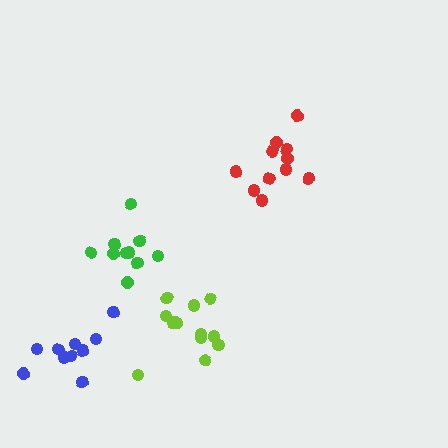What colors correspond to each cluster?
The clusters are colored: lime, red, blue, green.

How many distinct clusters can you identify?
There are 4 distinct clusters.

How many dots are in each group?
Group 1: 12 dots, Group 2: 11 dots, Group 3: 10 dots, Group 4: 10 dots (43 total).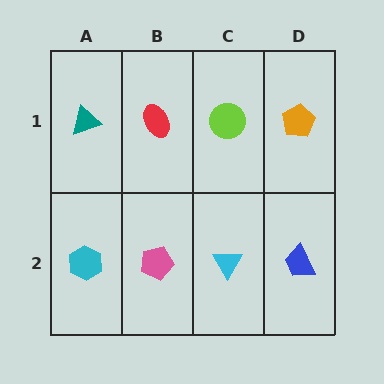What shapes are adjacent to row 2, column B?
A red ellipse (row 1, column B), a cyan hexagon (row 2, column A), a cyan triangle (row 2, column C).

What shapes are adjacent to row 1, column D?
A blue trapezoid (row 2, column D), a lime circle (row 1, column C).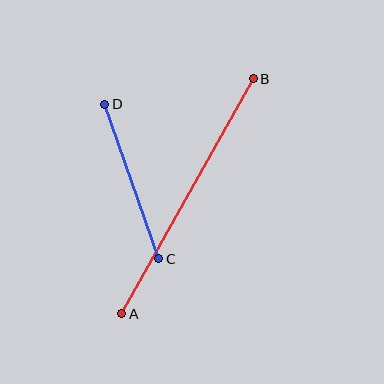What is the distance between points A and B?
The distance is approximately 269 pixels.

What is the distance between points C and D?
The distance is approximately 164 pixels.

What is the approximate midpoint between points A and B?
The midpoint is at approximately (188, 196) pixels.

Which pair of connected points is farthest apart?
Points A and B are farthest apart.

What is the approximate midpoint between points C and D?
The midpoint is at approximately (132, 182) pixels.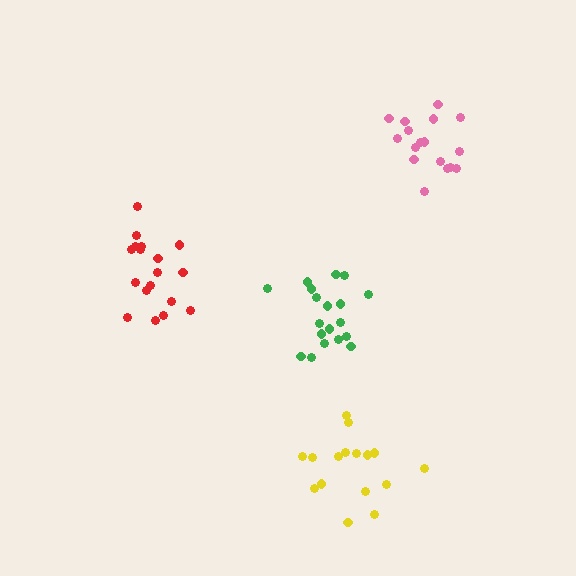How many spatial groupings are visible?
There are 4 spatial groupings.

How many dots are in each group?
Group 1: 16 dots, Group 2: 18 dots, Group 3: 19 dots, Group 4: 17 dots (70 total).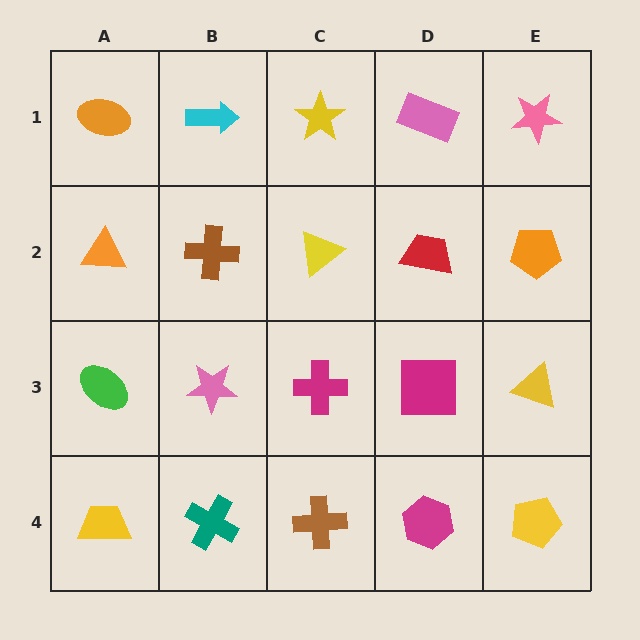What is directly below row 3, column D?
A magenta hexagon.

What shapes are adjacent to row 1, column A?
An orange triangle (row 2, column A), a cyan arrow (row 1, column B).